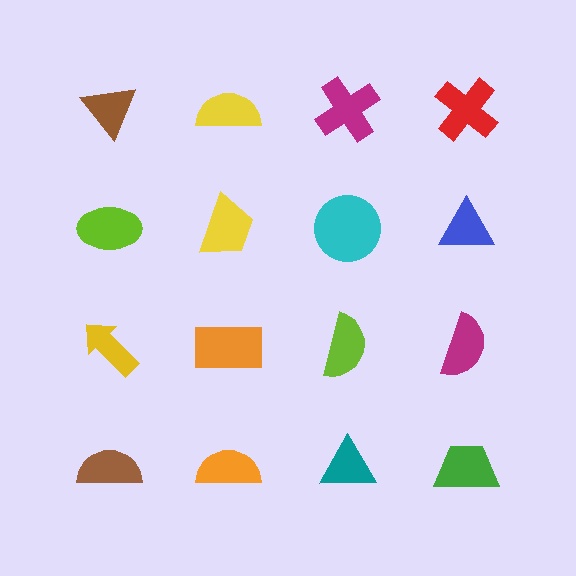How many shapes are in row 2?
4 shapes.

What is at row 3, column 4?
A magenta semicircle.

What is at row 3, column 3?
A lime semicircle.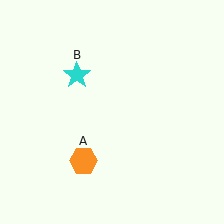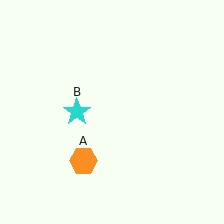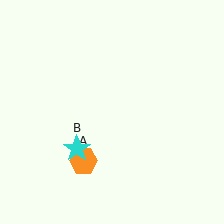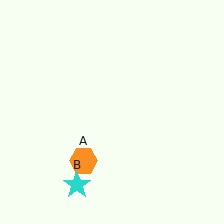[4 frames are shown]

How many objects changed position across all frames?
1 object changed position: cyan star (object B).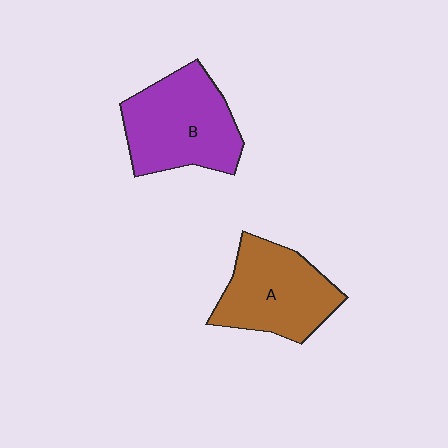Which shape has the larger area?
Shape B (purple).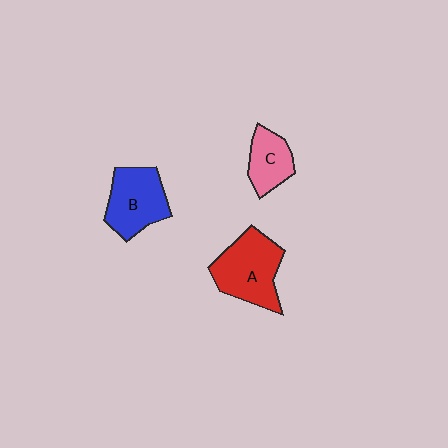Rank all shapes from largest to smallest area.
From largest to smallest: A (red), B (blue), C (pink).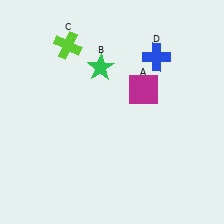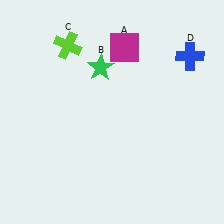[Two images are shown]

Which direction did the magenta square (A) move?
The magenta square (A) moved up.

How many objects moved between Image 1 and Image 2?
2 objects moved between the two images.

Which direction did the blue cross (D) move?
The blue cross (D) moved right.